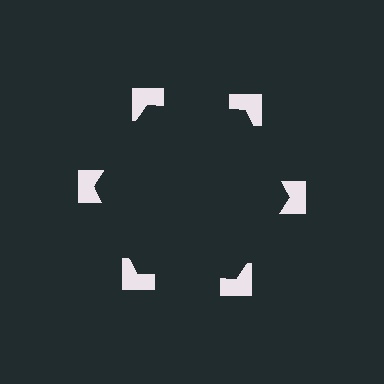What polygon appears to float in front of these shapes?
An illusory hexagon — its edges are inferred from the aligned wedge cuts in the notched squares, not physically drawn.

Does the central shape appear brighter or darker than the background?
It typically appears slightly darker than the background, even though no actual brightness change is drawn.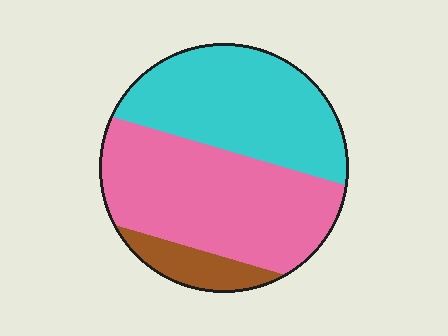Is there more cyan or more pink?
Pink.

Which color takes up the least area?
Brown, at roughly 10%.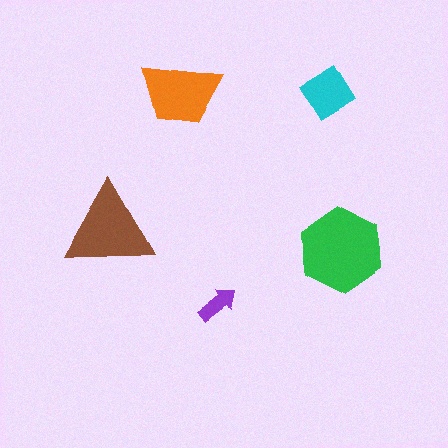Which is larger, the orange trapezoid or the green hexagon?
The green hexagon.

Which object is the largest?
The green hexagon.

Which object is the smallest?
The purple arrow.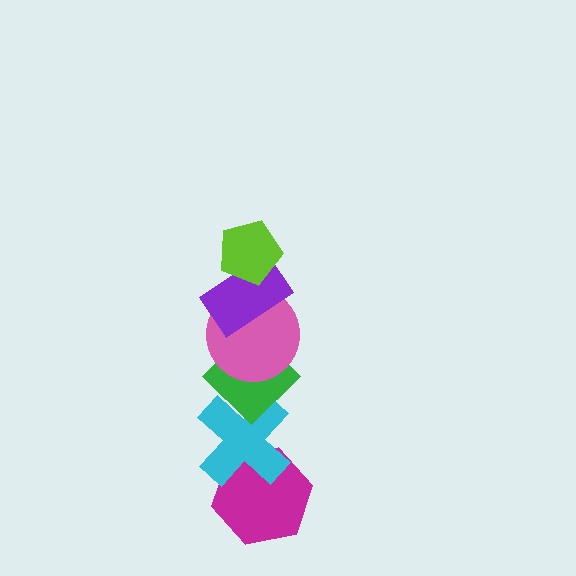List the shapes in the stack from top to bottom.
From top to bottom: the lime pentagon, the purple rectangle, the pink circle, the green diamond, the cyan cross, the magenta hexagon.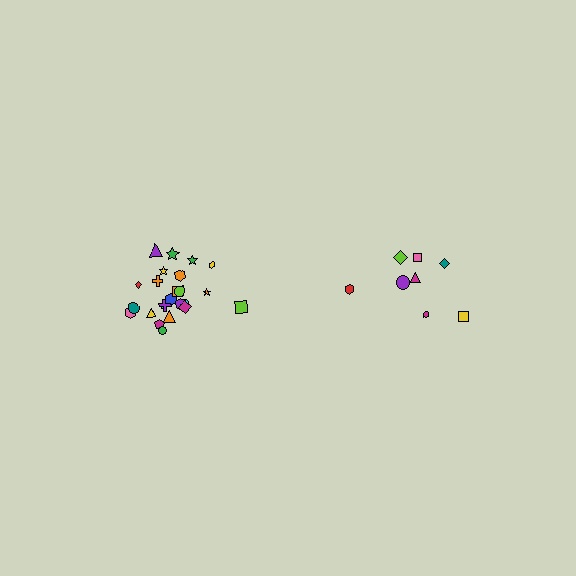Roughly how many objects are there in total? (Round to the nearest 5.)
Roughly 35 objects in total.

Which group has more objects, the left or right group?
The left group.